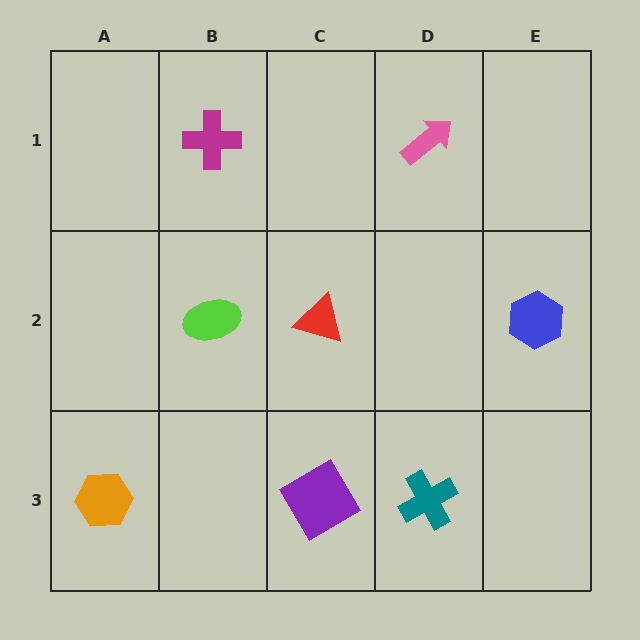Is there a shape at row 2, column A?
No, that cell is empty.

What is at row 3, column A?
An orange hexagon.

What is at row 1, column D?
A pink arrow.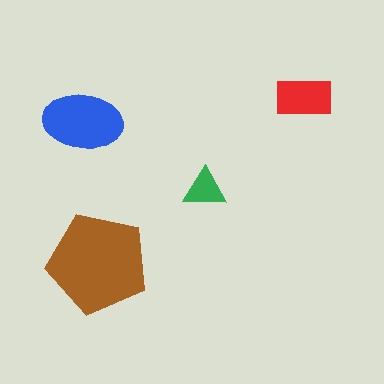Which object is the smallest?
The green triangle.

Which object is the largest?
The brown pentagon.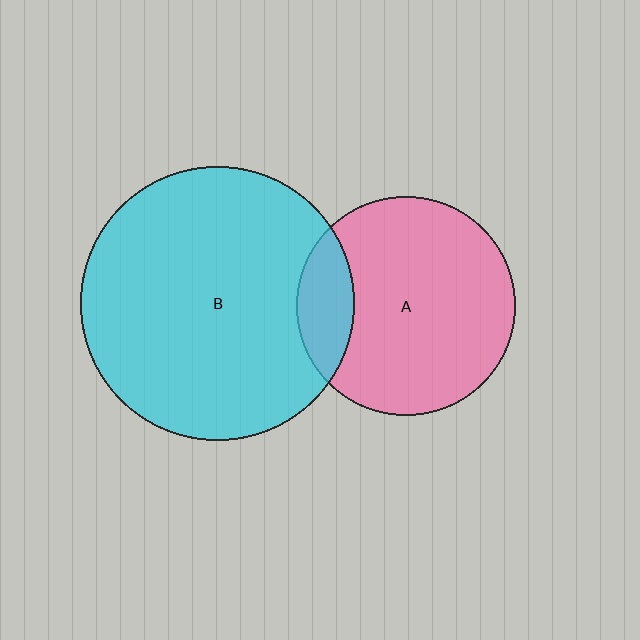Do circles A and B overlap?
Yes.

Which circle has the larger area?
Circle B (cyan).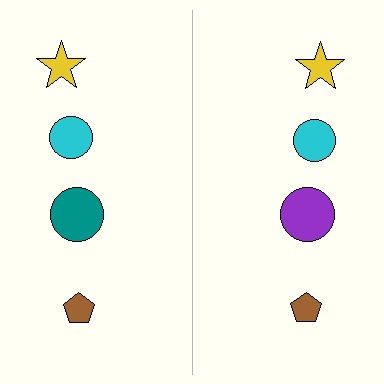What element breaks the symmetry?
The purple circle on the right side breaks the symmetry — its mirror counterpart is teal.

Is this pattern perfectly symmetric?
No, the pattern is not perfectly symmetric. The purple circle on the right side breaks the symmetry — its mirror counterpart is teal.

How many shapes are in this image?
There are 8 shapes in this image.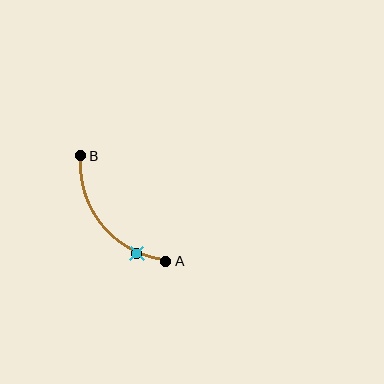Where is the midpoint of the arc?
The arc midpoint is the point on the curve farthest from the straight line joining A and B. It sits below and to the left of that line.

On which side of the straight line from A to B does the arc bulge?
The arc bulges below and to the left of the straight line connecting A and B.